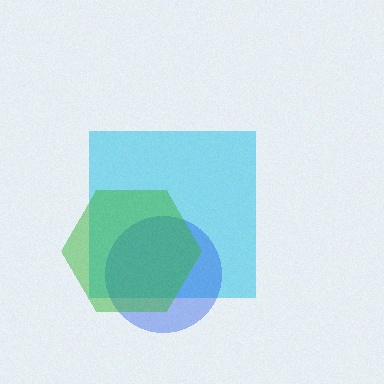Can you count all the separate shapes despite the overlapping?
Yes, there are 3 separate shapes.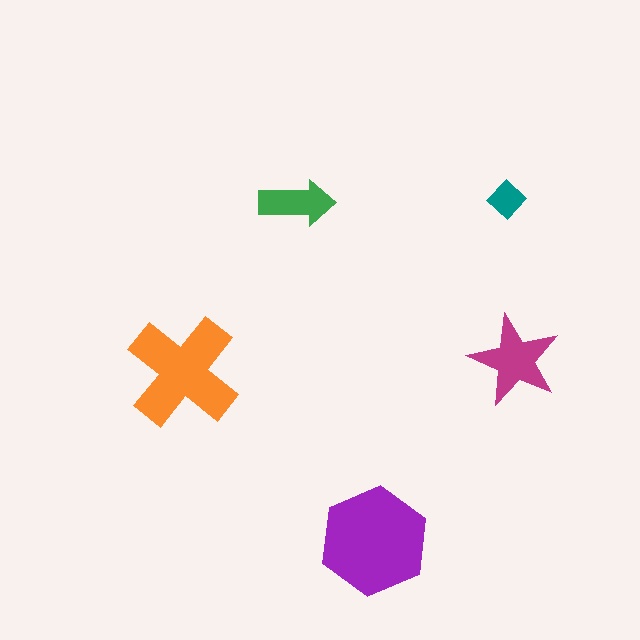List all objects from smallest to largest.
The teal diamond, the green arrow, the magenta star, the orange cross, the purple hexagon.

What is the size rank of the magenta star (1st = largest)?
3rd.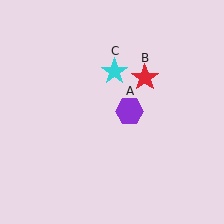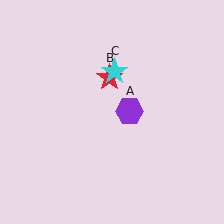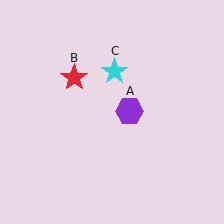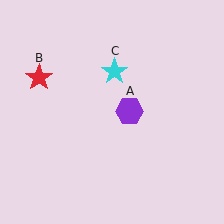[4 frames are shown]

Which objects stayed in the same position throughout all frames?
Purple hexagon (object A) and cyan star (object C) remained stationary.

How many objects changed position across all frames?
1 object changed position: red star (object B).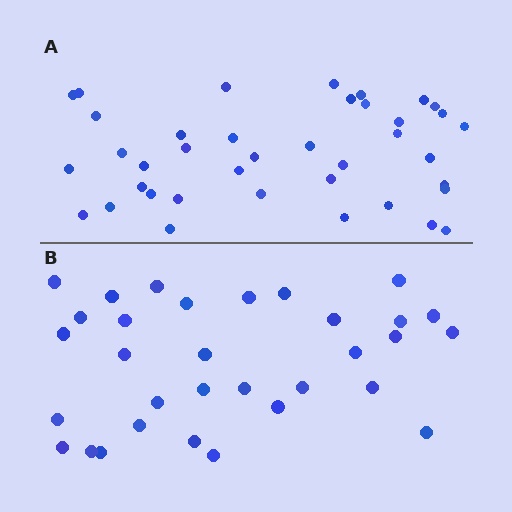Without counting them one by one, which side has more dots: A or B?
Region A (the top region) has more dots.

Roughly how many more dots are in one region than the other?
Region A has roughly 8 or so more dots than region B.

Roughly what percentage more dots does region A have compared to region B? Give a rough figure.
About 20% more.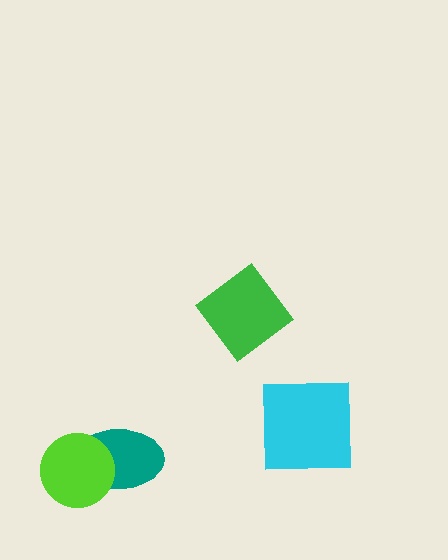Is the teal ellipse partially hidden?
Yes, it is partially covered by another shape.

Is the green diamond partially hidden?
No, no other shape covers it.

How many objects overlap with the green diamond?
0 objects overlap with the green diamond.